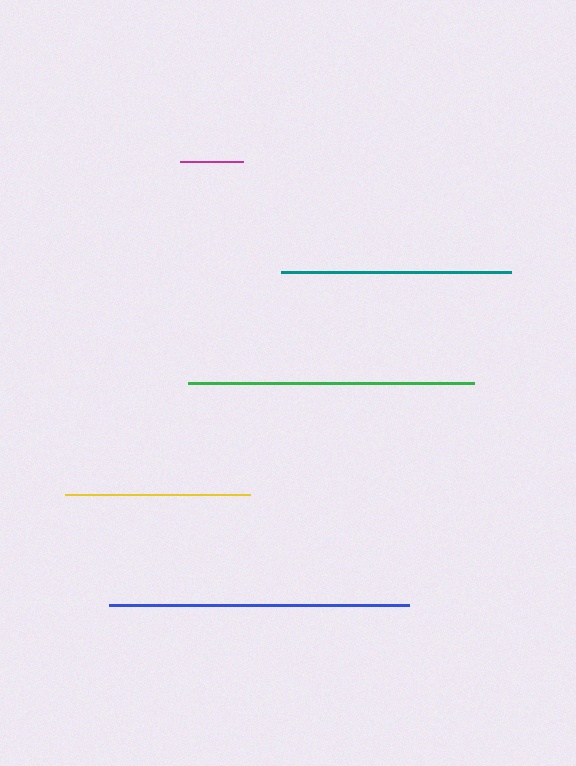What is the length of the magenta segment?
The magenta segment is approximately 63 pixels long.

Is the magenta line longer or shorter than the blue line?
The blue line is longer than the magenta line.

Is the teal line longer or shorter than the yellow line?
The teal line is longer than the yellow line.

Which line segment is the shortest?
The magenta line is the shortest at approximately 63 pixels.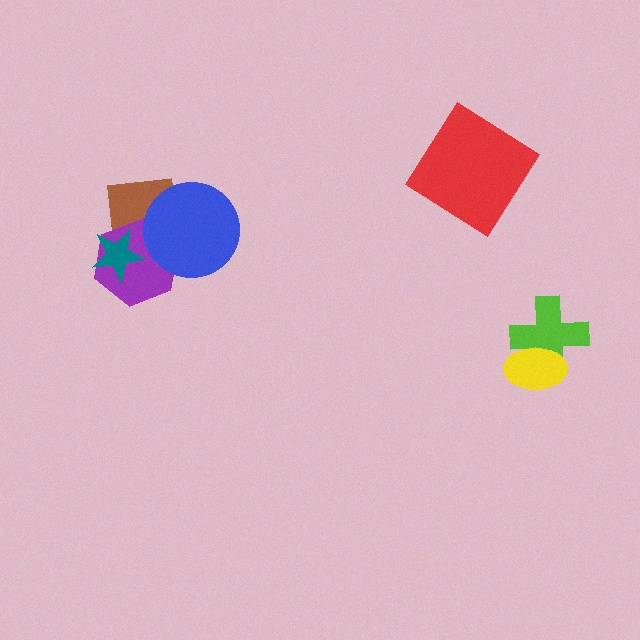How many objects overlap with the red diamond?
0 objects overlap with the red diamond.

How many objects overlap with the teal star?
2 objects overlap with the teal star.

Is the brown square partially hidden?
Yes, it is partially covered by another shape.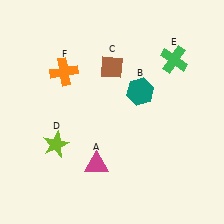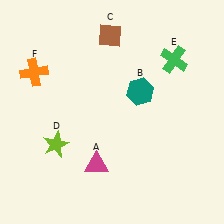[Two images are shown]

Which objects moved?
The objects that moved are: the brown diamond (C), the orange cross (F).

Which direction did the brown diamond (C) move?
The brown diamond (C) moved up.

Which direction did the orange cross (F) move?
The orange cross (F) moved left.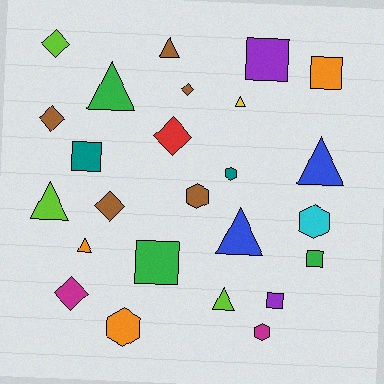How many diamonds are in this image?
There are 6 diamonds.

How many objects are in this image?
There are 25 objects.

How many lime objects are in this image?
There are 3 lime objects.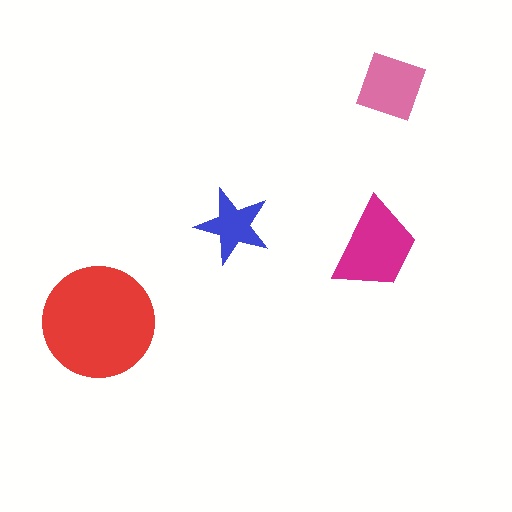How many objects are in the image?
There are 4 objects in the image.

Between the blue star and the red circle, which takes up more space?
The red circle.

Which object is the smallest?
The blue star.